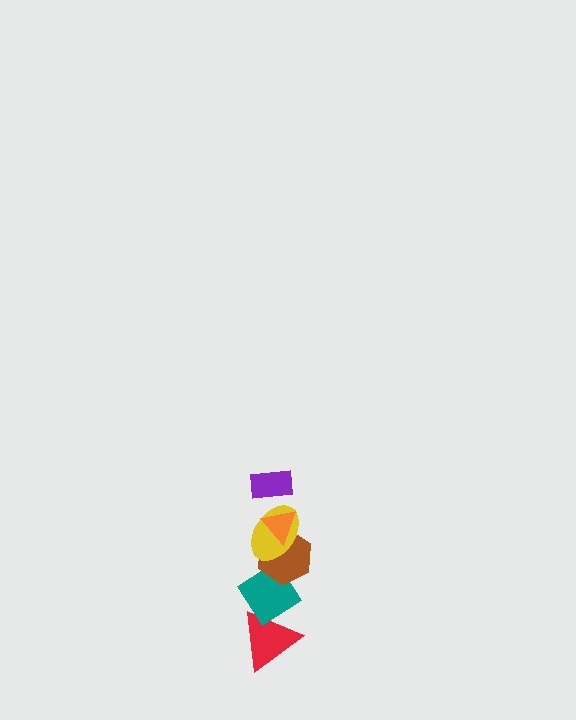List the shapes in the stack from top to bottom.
From top to bottom: the purple rectangle, the orange triangle, the yellow ellipse, the brown hexagon, the teal diamond, the red triangle.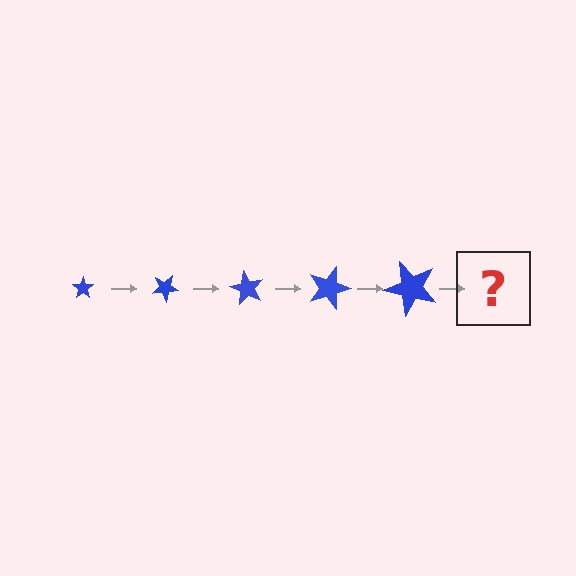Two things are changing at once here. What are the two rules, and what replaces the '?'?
The two rules are that the star grows larger each step and it rotates 30 degrees each step. The '?' should be a star, larger than the previous one and rotated 150 degrees from the start.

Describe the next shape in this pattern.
It should be a star, larger than the previous one and rotated 150 degrees from the start.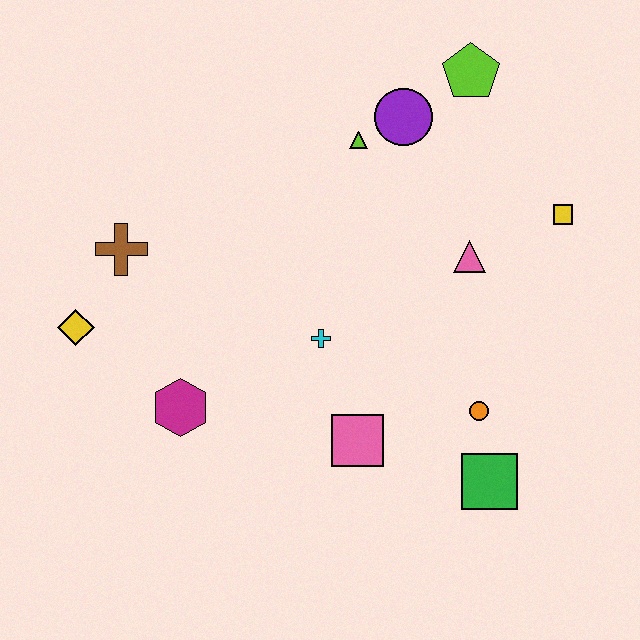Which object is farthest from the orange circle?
The yellow diamond is farthest from the orange circle.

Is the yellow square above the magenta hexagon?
Yes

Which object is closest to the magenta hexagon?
The yellow diamond is closest to the magenta hexagon.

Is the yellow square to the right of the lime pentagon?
Yes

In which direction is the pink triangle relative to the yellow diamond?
The pink triangle is to the right of the yellow diamond.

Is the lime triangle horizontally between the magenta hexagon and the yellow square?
Yes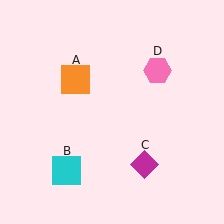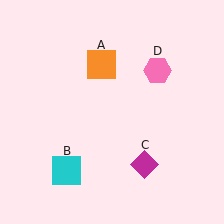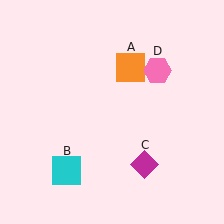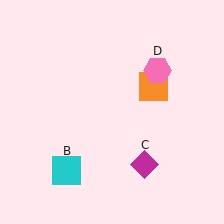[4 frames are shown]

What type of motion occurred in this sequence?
The orange square (object A) rotated clockwise around the center of the scene.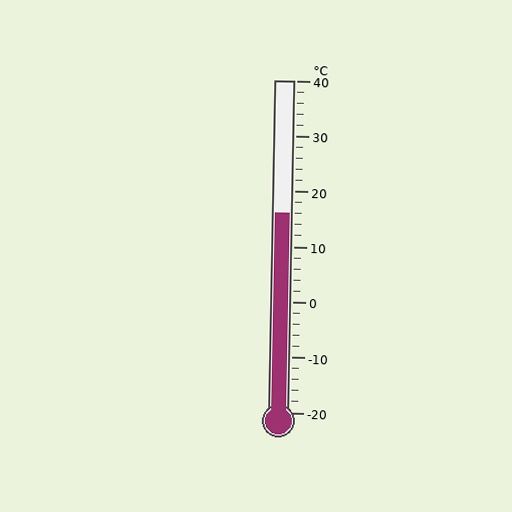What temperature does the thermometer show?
The thermometer shows approximately 16°C.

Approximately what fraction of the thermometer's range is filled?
The thermometer is filled to approximately 60% of its range.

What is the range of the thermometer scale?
The thermometer scale ranges from -20°C to 40°C.